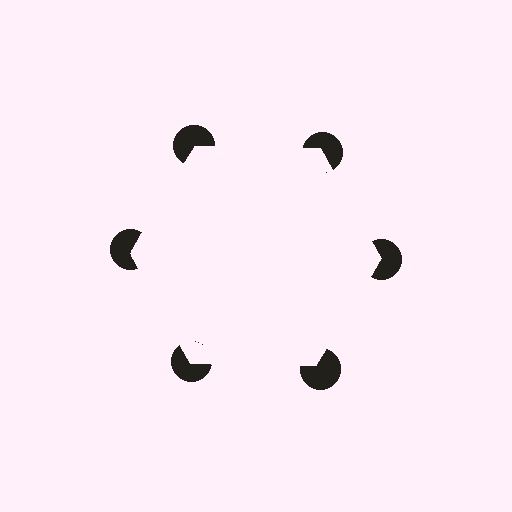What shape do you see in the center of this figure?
An illusory hexagon — its edges are inferred from the aligned wedge cuts in the pac-man discs, not physically drawn.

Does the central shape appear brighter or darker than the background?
It typically appears slightly brighter than the background, even though no actual brightness change is drawn.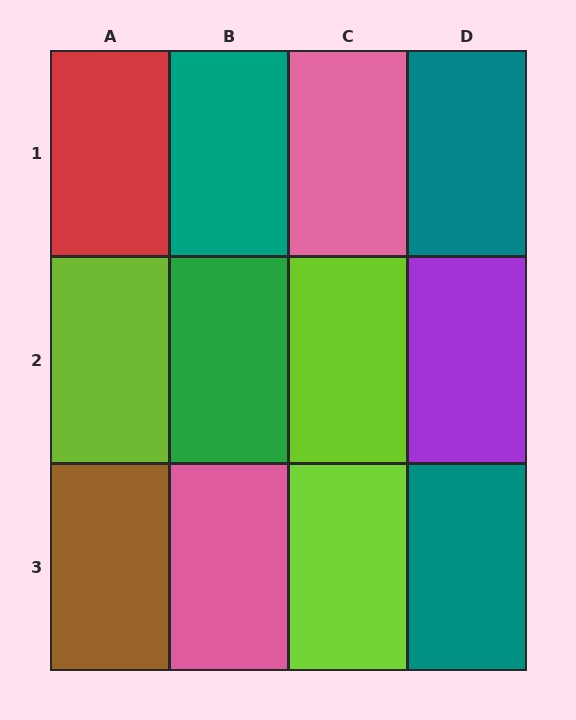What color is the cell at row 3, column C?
Lime.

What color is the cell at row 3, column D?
Teal.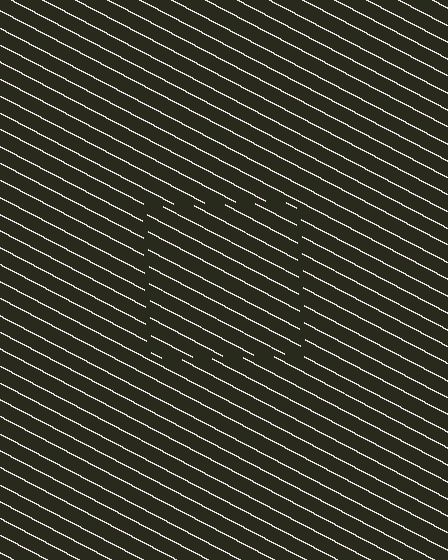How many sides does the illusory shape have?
4 sides — the line-ends trace a square.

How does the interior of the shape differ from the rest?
The interior of the shape contains the same grating, shifted by half a period — the contour is defined by the phase discontinuity where line-ends from the inner and outer gratings abut.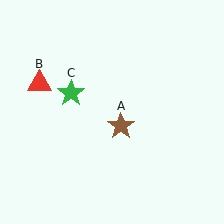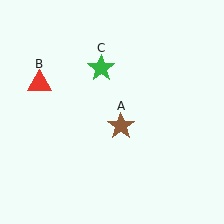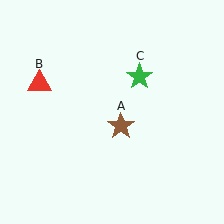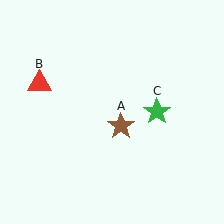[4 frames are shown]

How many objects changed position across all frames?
1 object changed position: green star (object C).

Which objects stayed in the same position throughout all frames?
Brown star (object A) and red triangle (object B) remained stationary.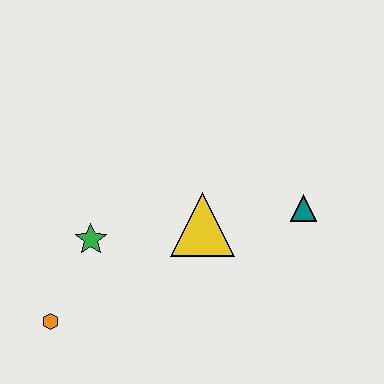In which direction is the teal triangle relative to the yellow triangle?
The teal triangle is to the right of the yellow triangle.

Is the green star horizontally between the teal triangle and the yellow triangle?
No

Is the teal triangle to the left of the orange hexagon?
No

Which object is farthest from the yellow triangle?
The orange hexagon is farthest from the yellow triangle.